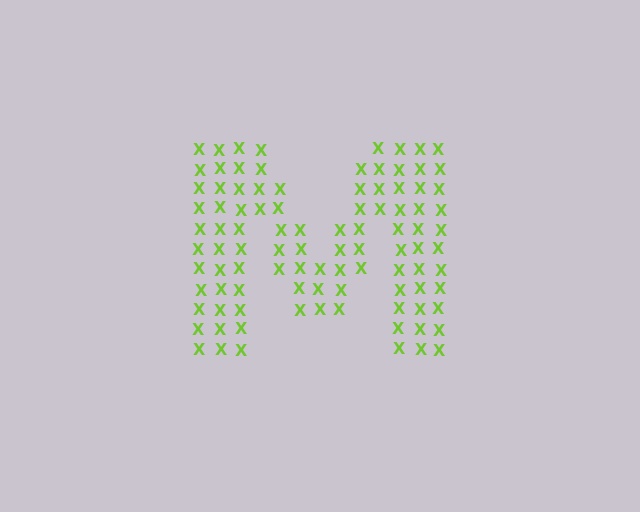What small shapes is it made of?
It is made of small letter X's.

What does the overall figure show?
The overall figure shows the letter M.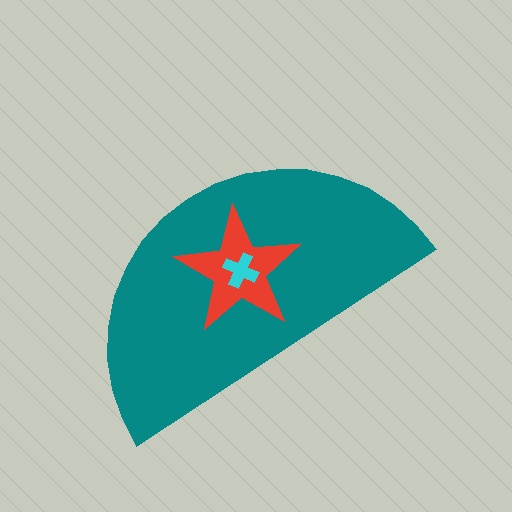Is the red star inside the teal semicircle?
Yes.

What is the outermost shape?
The teal semicircle.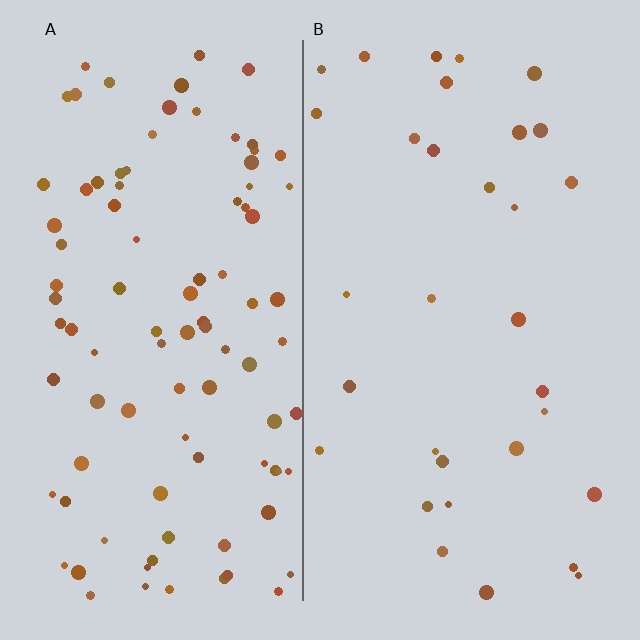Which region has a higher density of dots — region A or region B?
A (the left).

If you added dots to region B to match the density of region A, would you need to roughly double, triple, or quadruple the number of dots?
Approximately triple.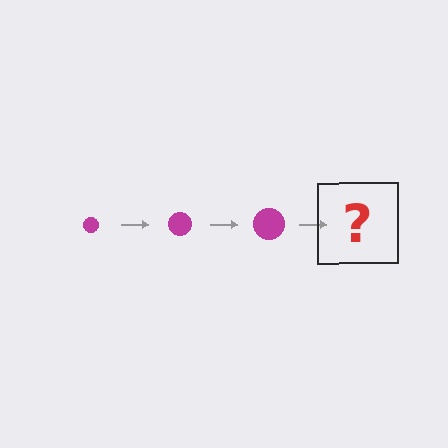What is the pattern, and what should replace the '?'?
The pattern is that the circle gets progressively larger each step. The '?' should be a magenta circle, larger than the previous one.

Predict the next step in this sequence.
The next step is a magenta circle, larger than the previous one.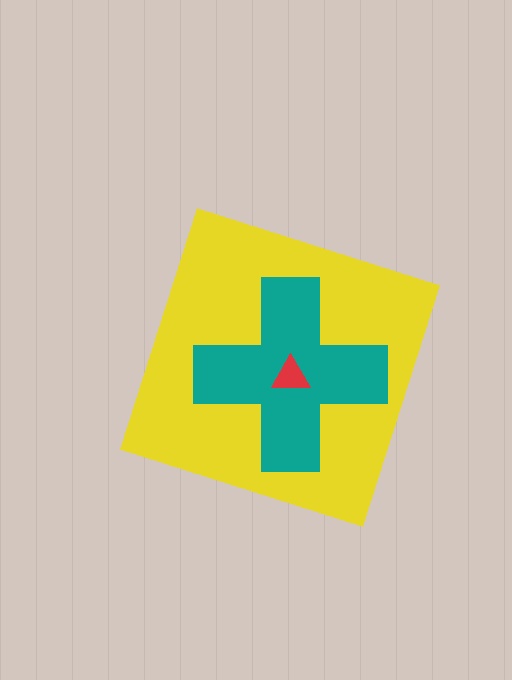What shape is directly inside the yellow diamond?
The teal cross.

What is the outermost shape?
The yellow diamond.